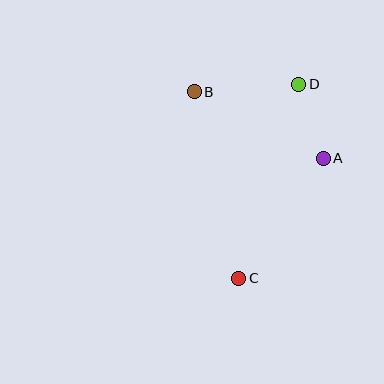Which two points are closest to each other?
Points A and D are closest to each other.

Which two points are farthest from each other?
Points C and D are farthest from each other.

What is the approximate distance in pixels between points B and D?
The distance between B and D is approximately 105 pixels.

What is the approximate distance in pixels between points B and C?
The distance between B and C is approximately 192 pixels.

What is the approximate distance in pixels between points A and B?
The distance between A and B is approximately 145 pixels.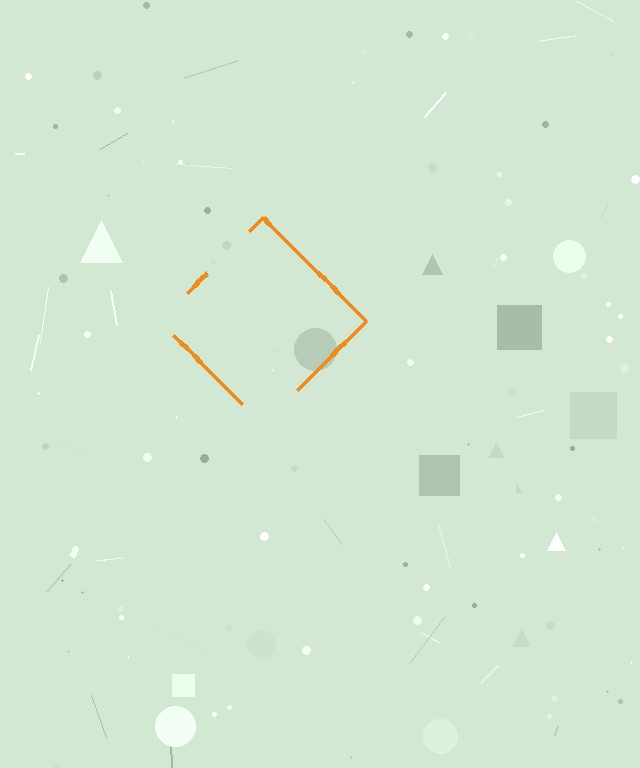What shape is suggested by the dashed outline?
The dashed outline suggests a diamond.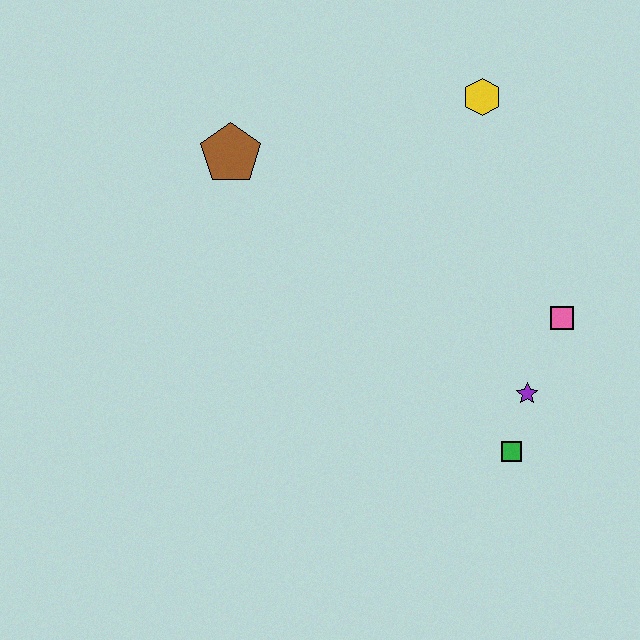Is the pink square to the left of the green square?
No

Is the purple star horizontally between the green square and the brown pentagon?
No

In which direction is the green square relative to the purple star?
The green square is below the purple star.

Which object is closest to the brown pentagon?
The yellow hexagon is closest to the brown pentagon.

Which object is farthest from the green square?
The brown pentagon is farthest from the green square.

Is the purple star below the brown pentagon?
Yes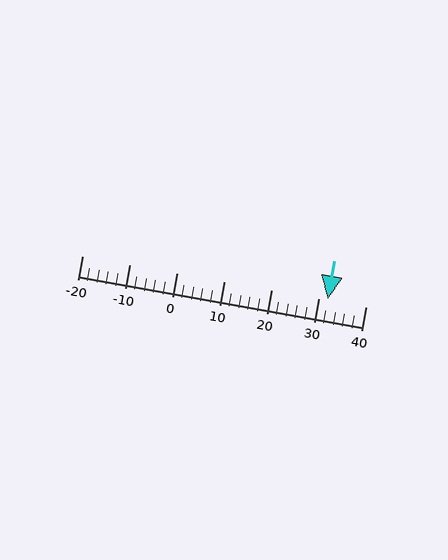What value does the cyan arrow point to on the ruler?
The cyan arrow points to approximately 32.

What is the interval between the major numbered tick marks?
The major tick marks are spaced 10 units apart.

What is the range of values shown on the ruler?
The ruler shows values from -20 to 40.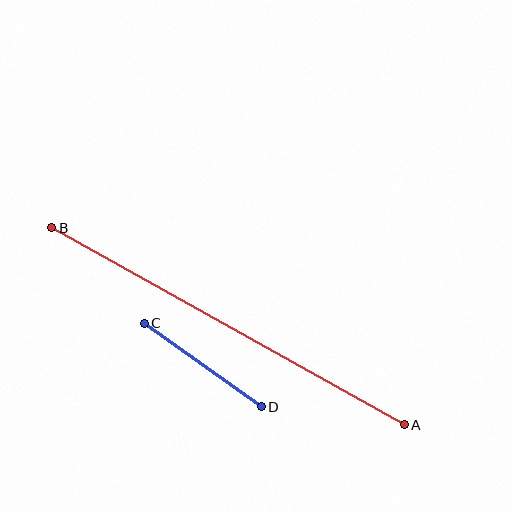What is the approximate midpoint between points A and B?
The midpoint is at approximately (228, 326) pixels.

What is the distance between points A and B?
The distance is approximately 403 pixels.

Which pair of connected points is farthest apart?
Points A and B are farthest apart.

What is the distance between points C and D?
The distance is approximately 144 pixels.